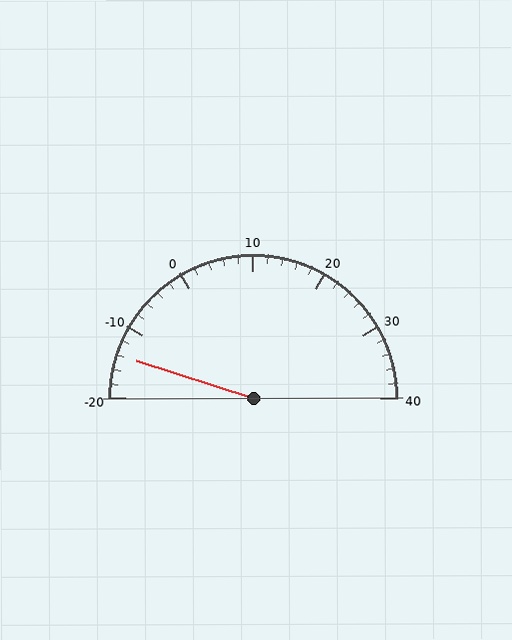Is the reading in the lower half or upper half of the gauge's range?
The reading is in the lower half of the range (-20 to 40).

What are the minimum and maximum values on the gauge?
The gauge ranges from -20 to 40.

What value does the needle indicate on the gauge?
The needle indicates approximately -14.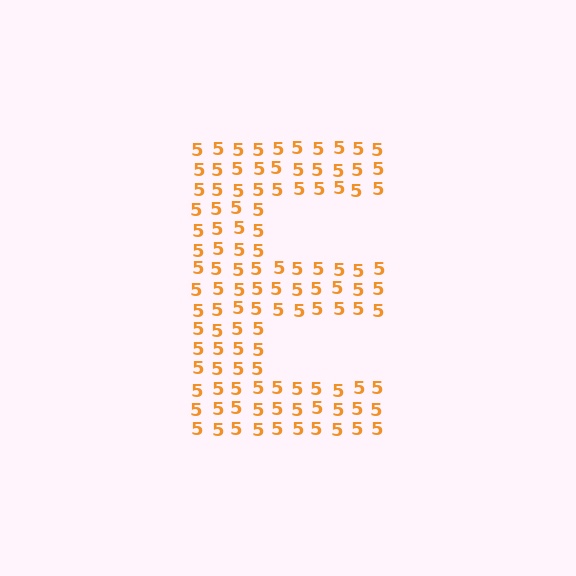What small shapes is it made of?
It is made of small digit 5's.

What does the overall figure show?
The overall figure shows the letter E.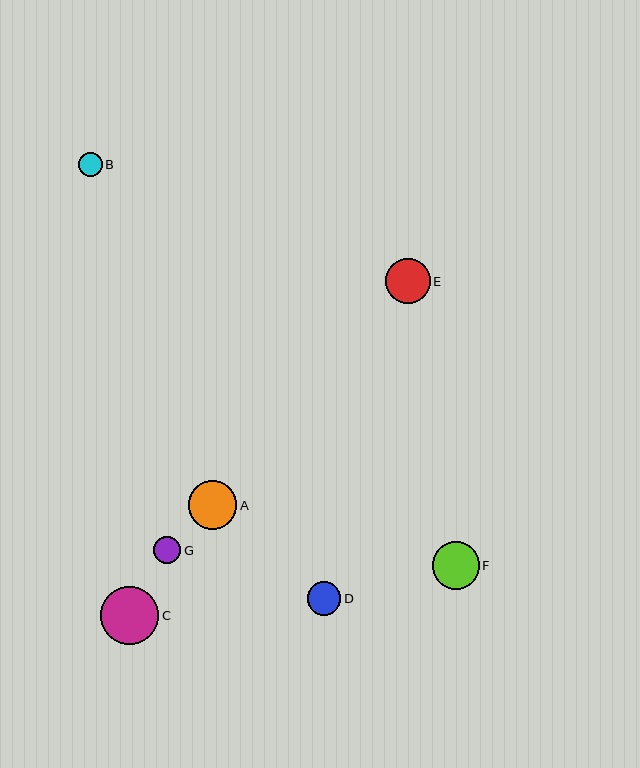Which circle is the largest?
Circle C is the largest with a size of approximately 58 pixels.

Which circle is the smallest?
Circle B is the smallest with a size of approximately 23 pixels.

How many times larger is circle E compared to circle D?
Circle E is approximately 1.3 times the size of circle D.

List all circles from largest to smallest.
From largest to smallest: C, A, F, E, D, G, B.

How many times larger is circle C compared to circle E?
Circle C is approximately 1.3 times the size of circle E.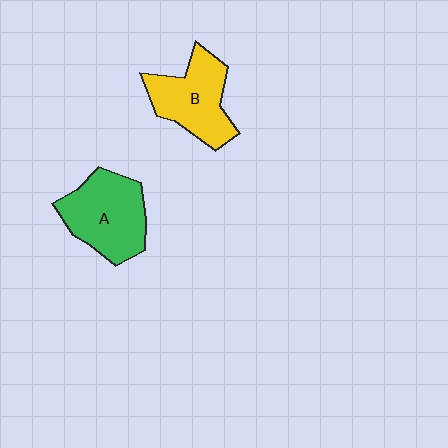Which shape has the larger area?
Shape A (green).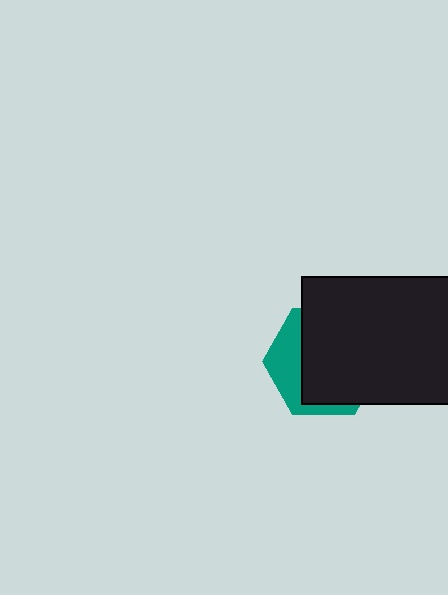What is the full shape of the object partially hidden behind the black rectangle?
The partially hidden object is a teal hexagon.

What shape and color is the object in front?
The object in front is a black rectangle.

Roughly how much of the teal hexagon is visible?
A small part of it is visible (roughly 32%).